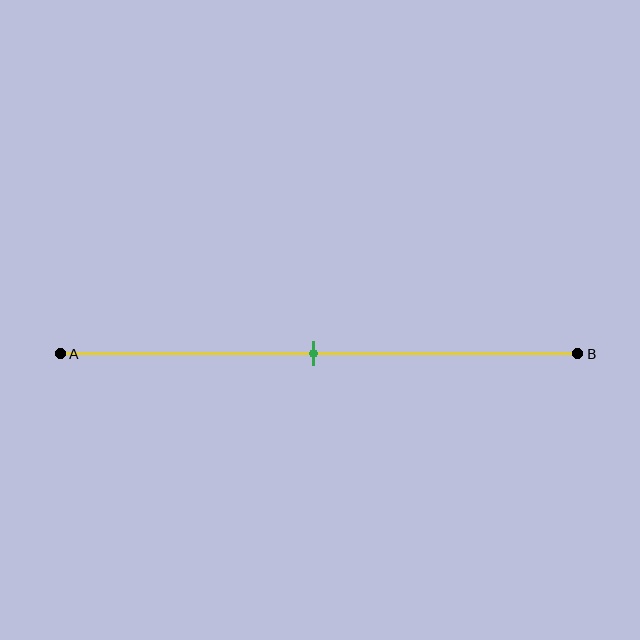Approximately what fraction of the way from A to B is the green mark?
The green mark is approximately 50% of the way from A to B.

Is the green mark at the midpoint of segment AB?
Yes, the mark is approximately at the midpoint.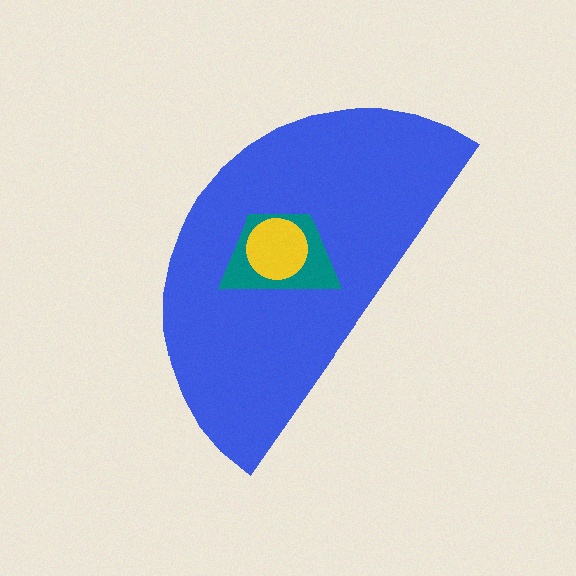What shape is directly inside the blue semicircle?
The teal trapezoid.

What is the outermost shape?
The blue semicircle.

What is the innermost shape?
The yellow circle.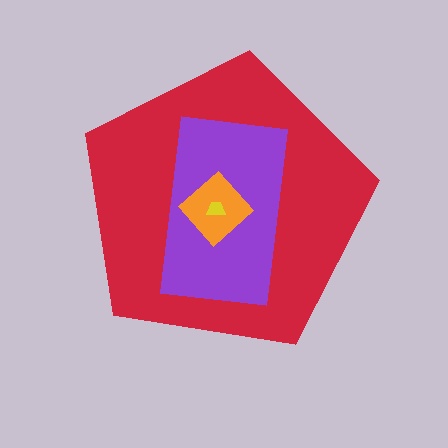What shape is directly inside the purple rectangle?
The orange diamond.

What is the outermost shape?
The red pentagon.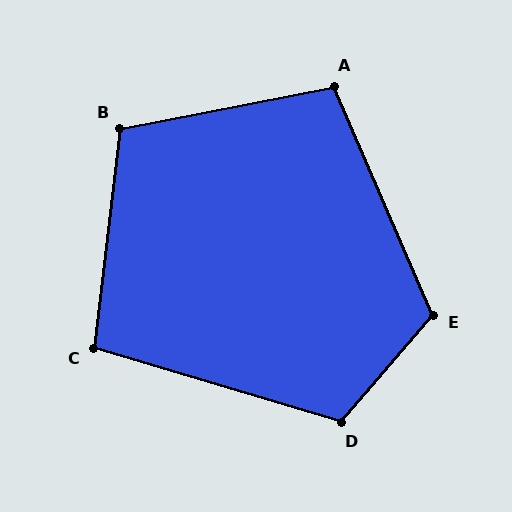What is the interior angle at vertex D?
Approximately 114 degrees (obtuse).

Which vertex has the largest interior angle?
E, at approximately 116 degrees.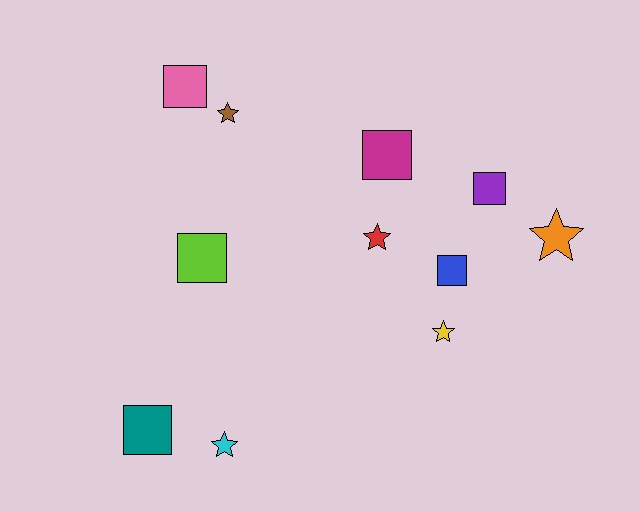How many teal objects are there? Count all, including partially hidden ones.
There is 1 teal object.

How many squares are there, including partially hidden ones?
There are 6 squares.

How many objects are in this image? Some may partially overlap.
There are 11 objects.